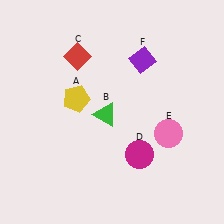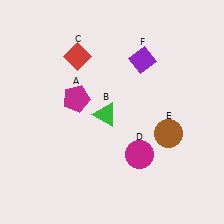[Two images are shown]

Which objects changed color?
A changed from yellow to magenta. E changed from pink to brown.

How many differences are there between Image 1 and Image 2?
There are 2 differences between the two images.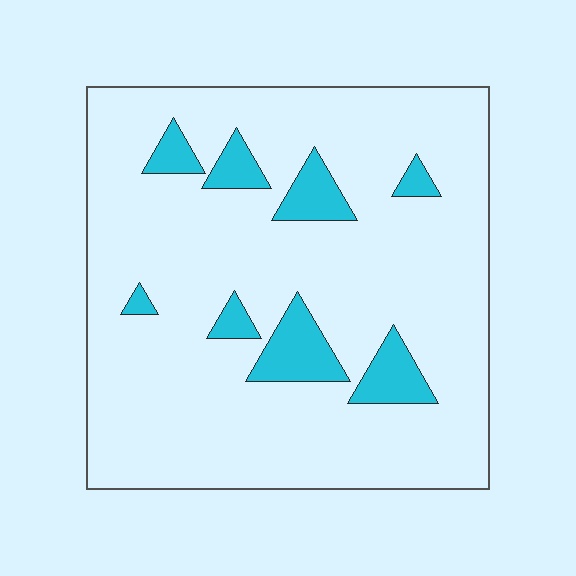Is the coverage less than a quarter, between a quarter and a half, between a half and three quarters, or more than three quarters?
Less than a quarter.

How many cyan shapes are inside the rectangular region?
8.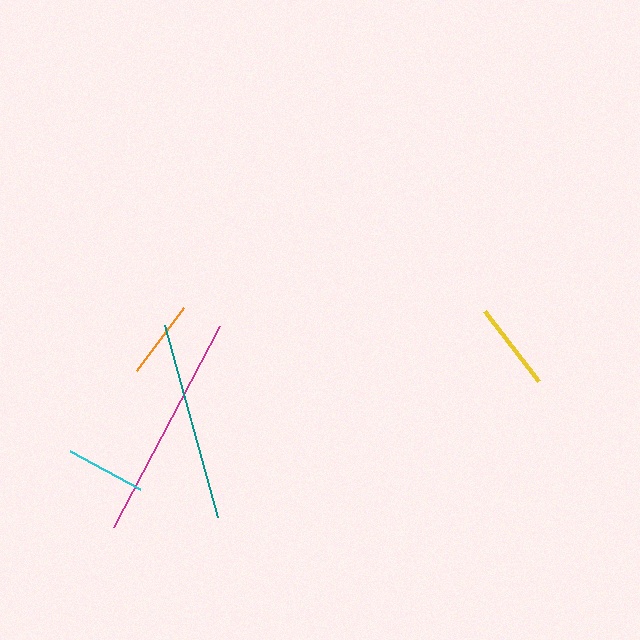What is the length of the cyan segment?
The cyan segment is approximately 80 pixels long.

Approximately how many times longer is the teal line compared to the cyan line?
The teal line is approximately 2.5 times the length of the cyan line.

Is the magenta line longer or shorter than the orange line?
The magenta line is longer than the orange line.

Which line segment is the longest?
The magenta line is the longest at approximately 227 pixels.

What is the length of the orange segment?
The orange segment is approximately 78 pixels long.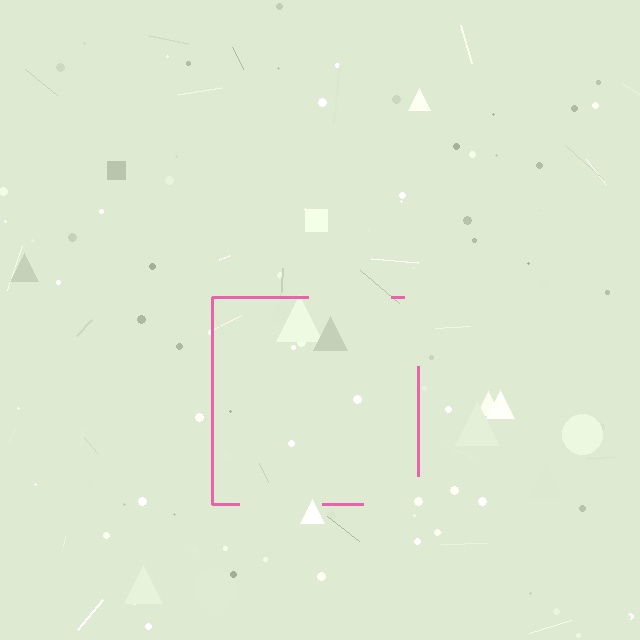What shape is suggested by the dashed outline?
The dashed outline suggests a square.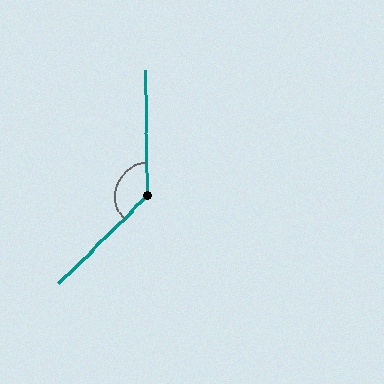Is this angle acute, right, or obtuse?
It is obtuse.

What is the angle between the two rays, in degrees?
Approximately 134 degrees.